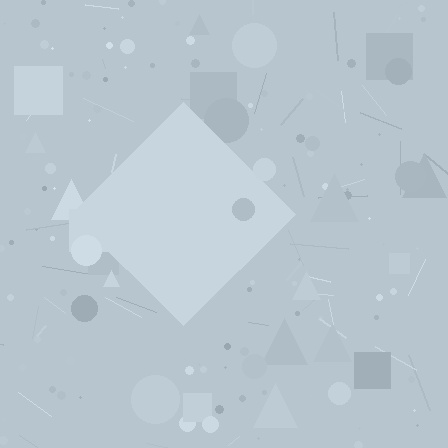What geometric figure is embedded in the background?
A diamond is embedded in the background.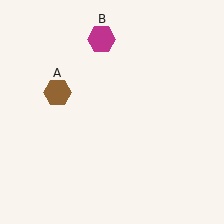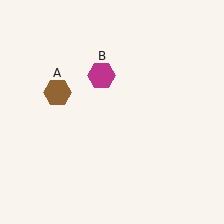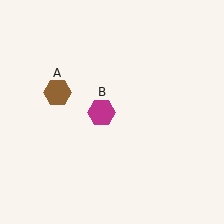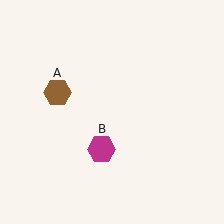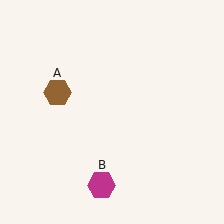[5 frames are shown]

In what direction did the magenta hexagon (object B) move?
The magenta hexagon (object B) moved down.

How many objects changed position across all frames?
1 object changed position: magenta hexagon (object B).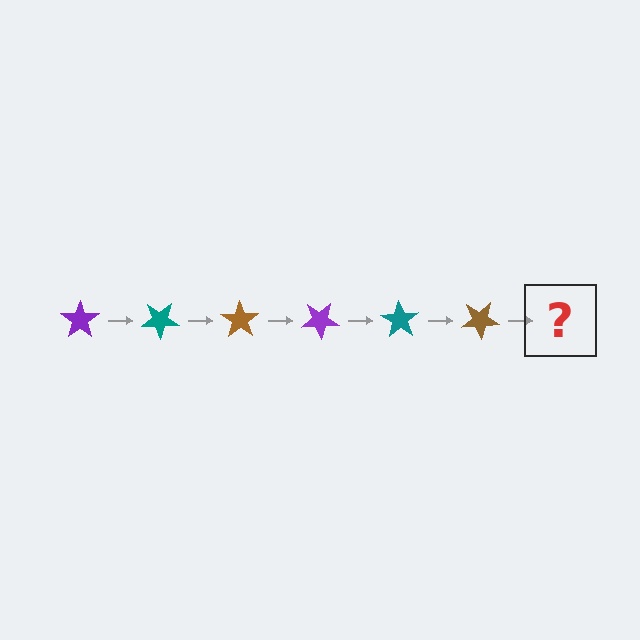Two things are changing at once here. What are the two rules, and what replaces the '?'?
The two rules are that it rotates 35 degrees each step and the color cycles through purple, teal, and brown. The '?' should be a purple star, rotated 210 degrees from the start.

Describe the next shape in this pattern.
It should be a purple star, rotated 210 degrees from the start.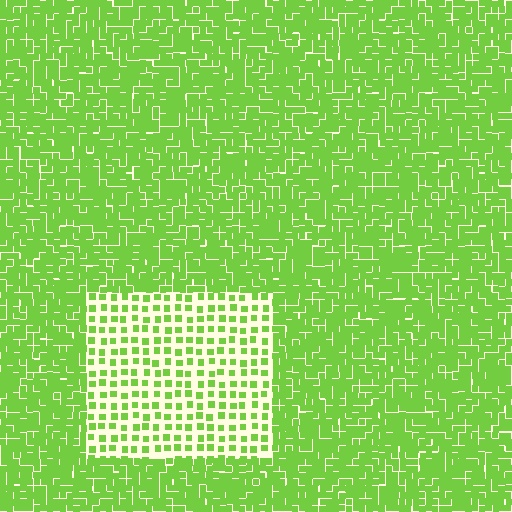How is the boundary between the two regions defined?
The boundary is defined by a change in element density (approximately 2.6x ratio). All elements are the same color, size, and shape.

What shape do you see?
I see a rectangle.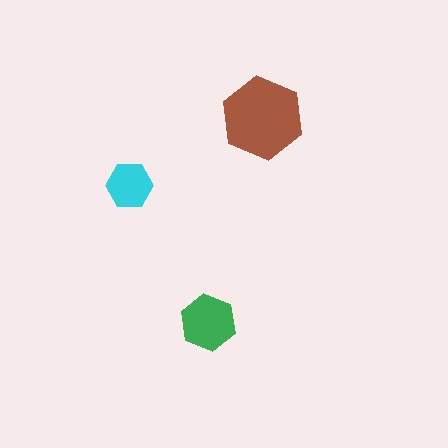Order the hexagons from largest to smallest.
the brown one, the green one, the cyan one.